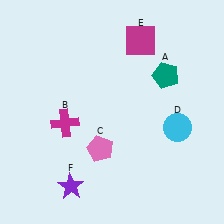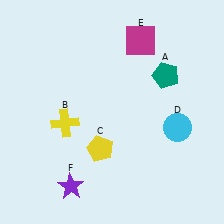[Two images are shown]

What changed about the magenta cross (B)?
In Image 1, B is magenta. In Image 2, it changed to yellow.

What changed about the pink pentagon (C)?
In Image 1, C is pink. In Image 2, it changed to yellow.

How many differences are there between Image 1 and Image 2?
There are 2 differences between the two images.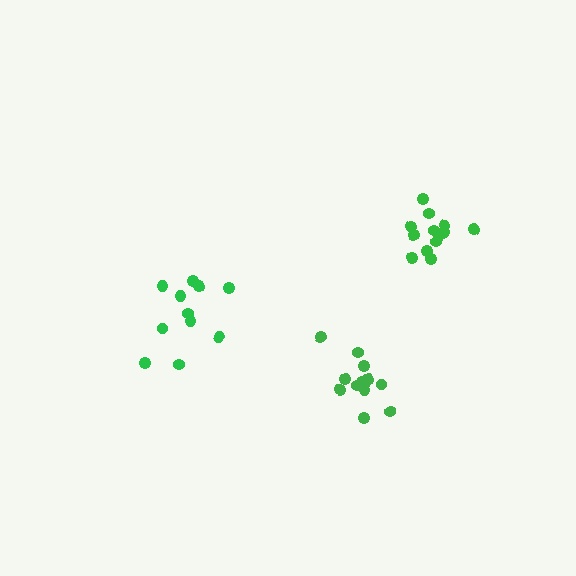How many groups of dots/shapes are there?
There are 3 groups.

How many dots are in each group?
Group 1: 13 dots, Group 2: 11 dots, Group 3: 13 dots (37 total).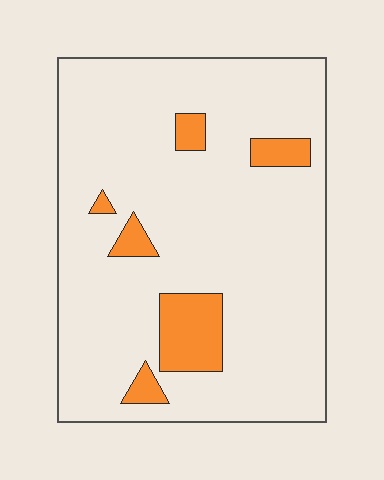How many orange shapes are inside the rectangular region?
6.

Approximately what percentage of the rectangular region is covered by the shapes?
Approximately 10%.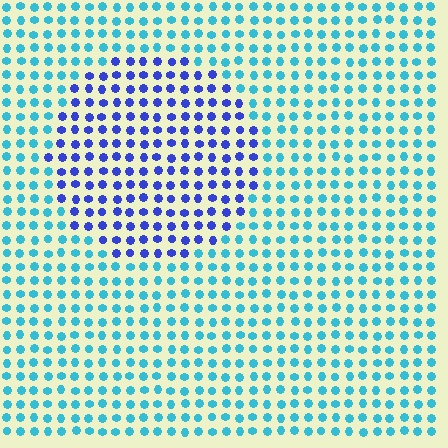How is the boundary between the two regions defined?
The boundary is defined purely by a slight shift in hue (about 48 degrees). Spacing, size, and orientation are identical on both sides.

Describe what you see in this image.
The image is filled with small cyan elements in a uniform arrangement. A circle-shaped region is visible where the elements are tinted to a slightly different hue, forming a subtle color boundary.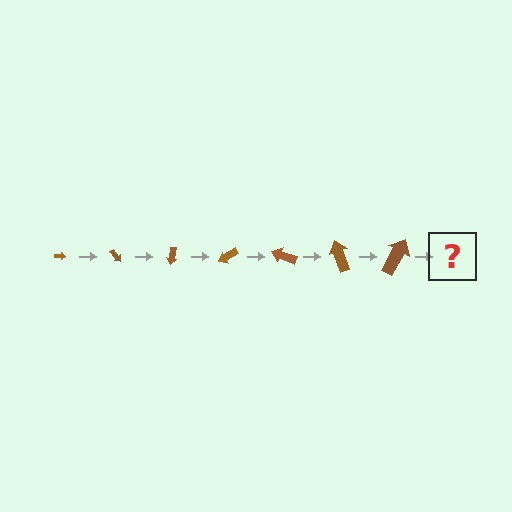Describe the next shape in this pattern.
It should be an arrow, larger than the previous one and rotated 350 degrees from the start.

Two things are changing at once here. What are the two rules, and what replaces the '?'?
The two rules are that the arrow grows larger each step and it rotates 50 degrees each step. The '?' should be an arrow, larger than the previous one and rotated 350 degrees from the start.